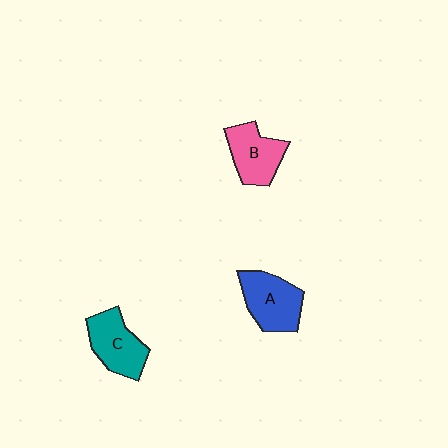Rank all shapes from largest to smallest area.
From largest to smallest: A (blue), C (teal), B (pink).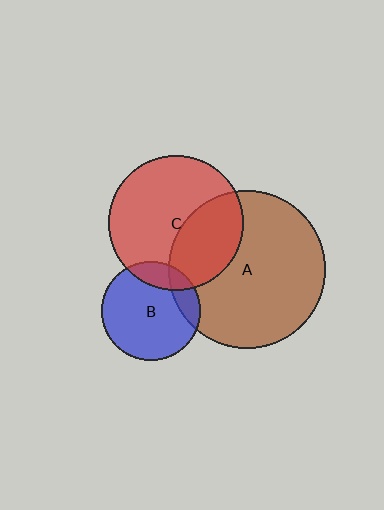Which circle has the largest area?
Circle A (brown).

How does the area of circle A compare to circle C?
Approximately 1.4 times.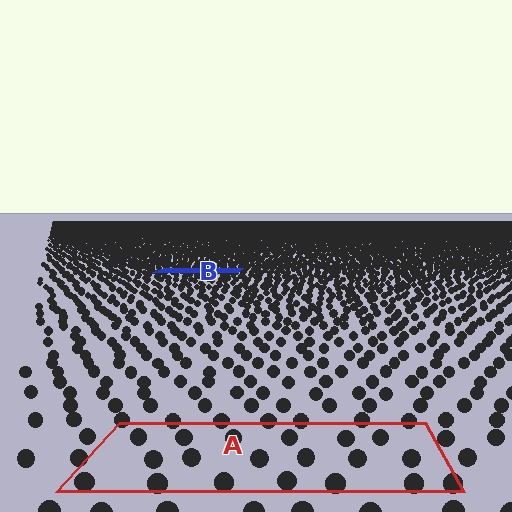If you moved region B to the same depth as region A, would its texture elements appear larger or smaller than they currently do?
They would appear larger. At a closer depth, the same texture elements are projected at a bigger on-screen size.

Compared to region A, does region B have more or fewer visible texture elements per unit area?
Region B has more texture elements per unit area — they are packed more densely because it is farther away.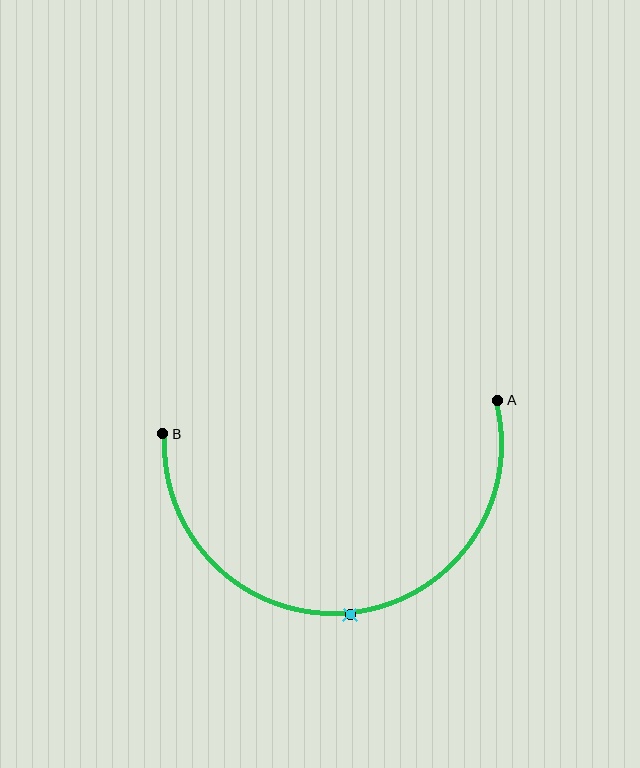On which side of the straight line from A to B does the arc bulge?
The arc bulges below the straight line connecting A and B.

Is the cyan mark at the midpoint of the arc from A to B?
Yes. The cyan mark lies on the arc at equal arc-length from both A and B — it is the arc midpoint.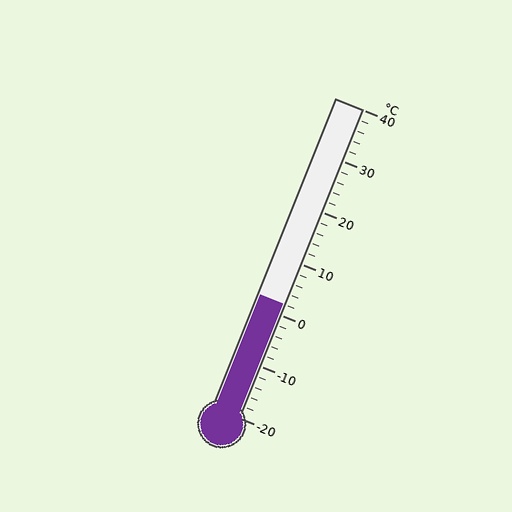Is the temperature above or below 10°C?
The temperature is below 10°C.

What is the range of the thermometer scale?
The thermometer scale ranges from -20°C to 40°C.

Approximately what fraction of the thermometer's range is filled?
The thermometer is filled to approximately 35% of its range.